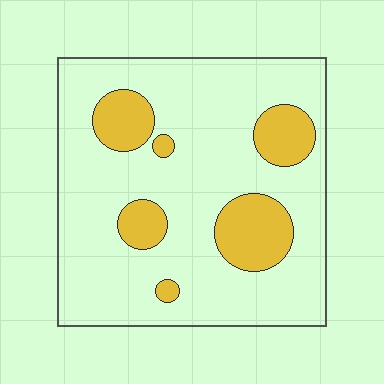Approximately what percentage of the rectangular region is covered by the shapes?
Approximately 20%.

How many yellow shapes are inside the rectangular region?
6.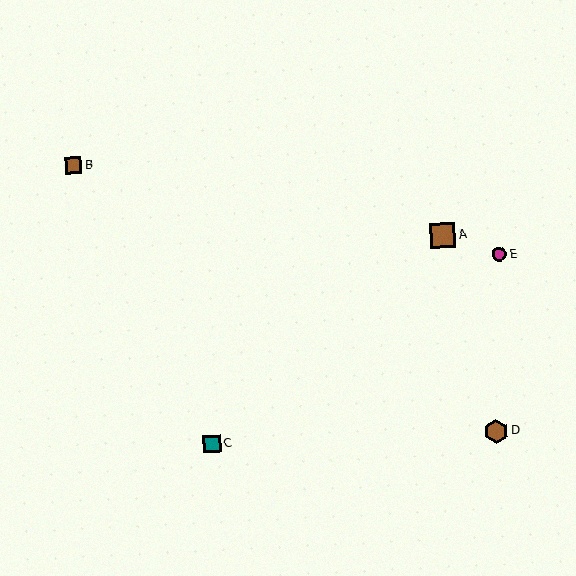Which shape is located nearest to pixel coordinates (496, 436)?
The brown hexagon (labeled D) at (496, 431) is nearest to that location.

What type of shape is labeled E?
Shape E is a magenta circle.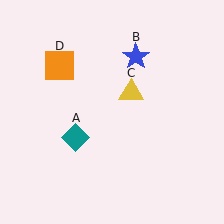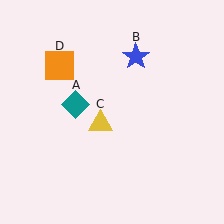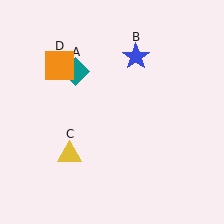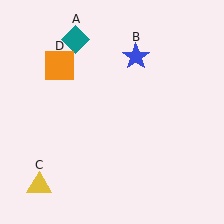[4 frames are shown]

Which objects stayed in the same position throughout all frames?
Blue star (object B) and orange square (object D) remained stationary.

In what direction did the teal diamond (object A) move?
The teal diamond (object A) moved up.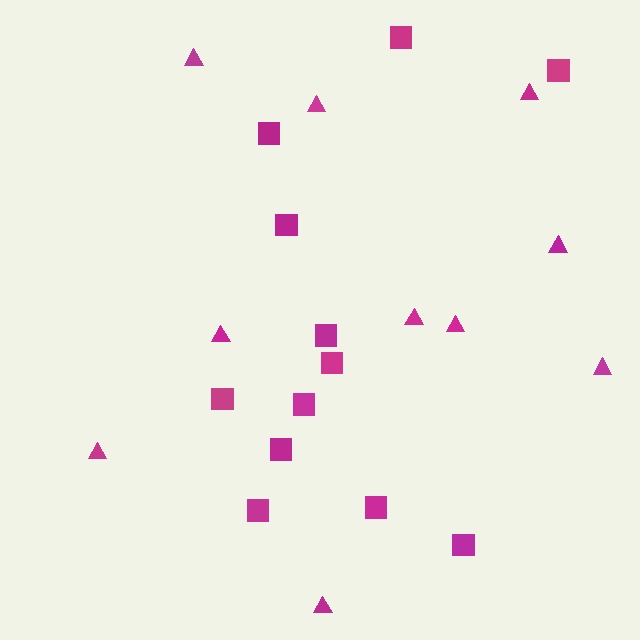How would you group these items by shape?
There are 2 groups: one group of squares (12) and one group of triangles (10).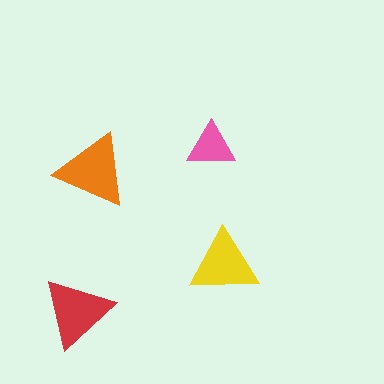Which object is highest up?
The pink triangle is topmost.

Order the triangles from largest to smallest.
the orange one, the red one, the yellow one, the pink one.